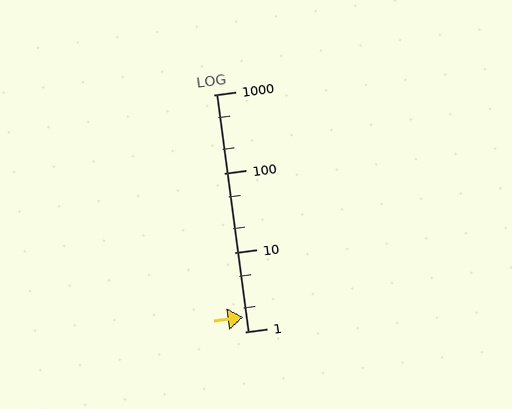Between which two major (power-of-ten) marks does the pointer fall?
The pointer is between 1 and 10.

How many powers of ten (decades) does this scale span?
The scale spans 3 decades, from 1 to 1000.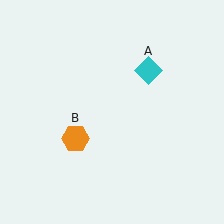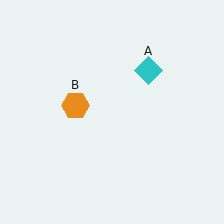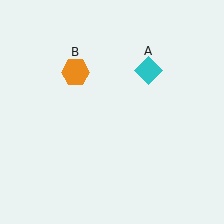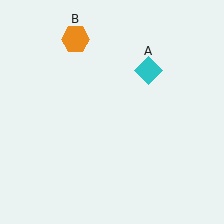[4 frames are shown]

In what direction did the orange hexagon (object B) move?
The orange hexagon (object B) moved up.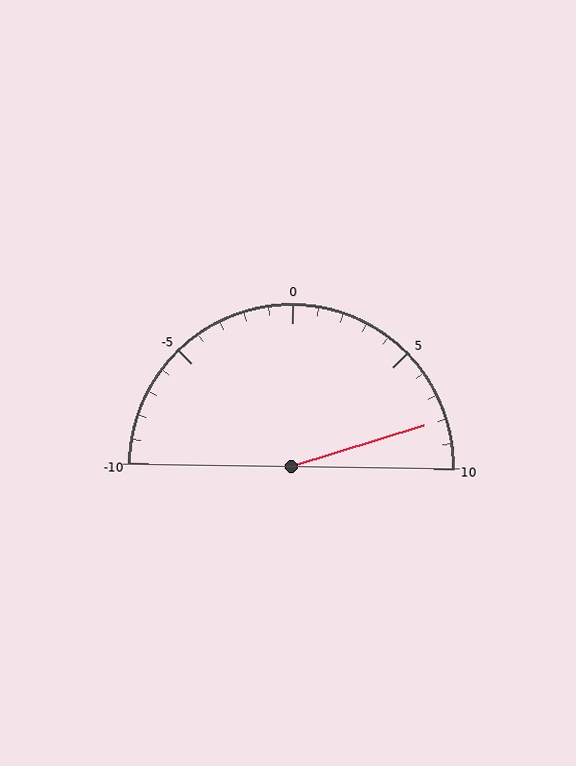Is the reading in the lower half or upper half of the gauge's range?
The reading is in the upper half of the range (-10 to 10).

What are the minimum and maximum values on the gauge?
The gauge ranges from -10 to 10.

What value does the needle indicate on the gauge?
The needle indicates approximately 8.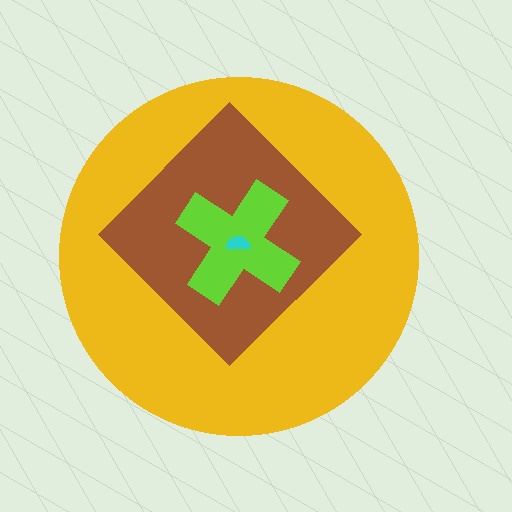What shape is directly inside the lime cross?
The cyan semicircle.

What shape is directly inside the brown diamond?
The lime cross.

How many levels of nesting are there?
4.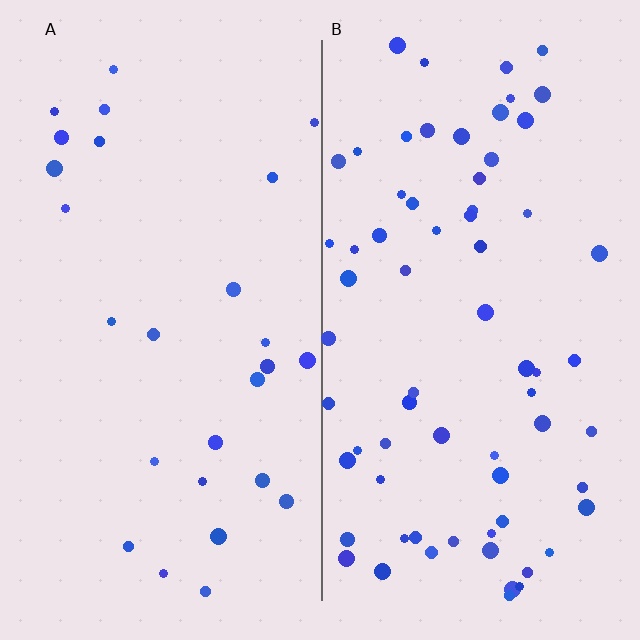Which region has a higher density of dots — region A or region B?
B (the right).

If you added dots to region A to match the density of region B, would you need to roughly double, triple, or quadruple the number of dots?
Approximately triple.